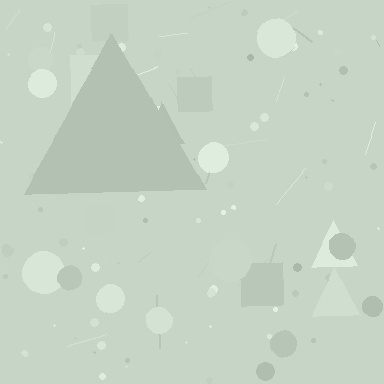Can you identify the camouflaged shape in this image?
The camouflaged shape is a triangle.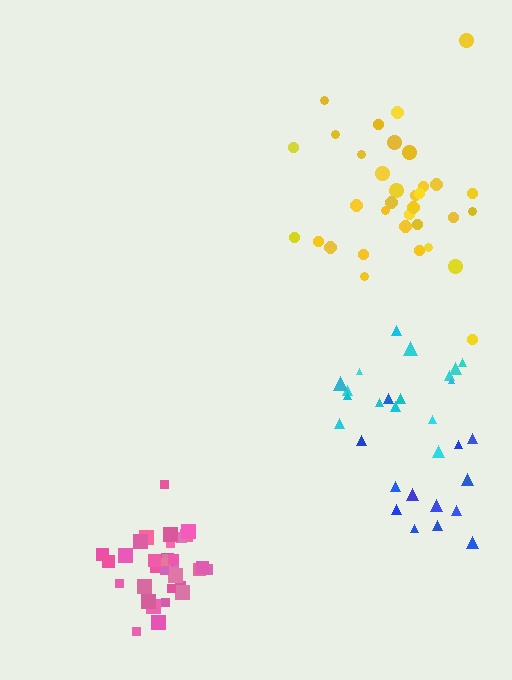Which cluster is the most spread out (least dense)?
Blue.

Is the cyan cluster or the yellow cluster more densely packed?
Cyan.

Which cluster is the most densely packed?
Pink.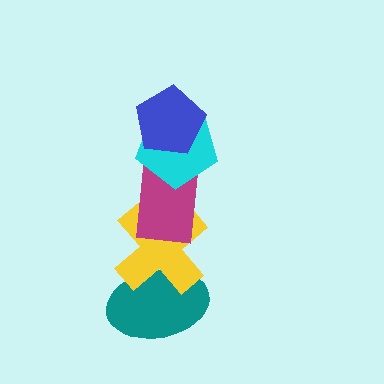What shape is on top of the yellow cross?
The magenta rectangle is on top of the yellow cross.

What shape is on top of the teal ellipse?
The yellow cross is on top of the teal ellipse.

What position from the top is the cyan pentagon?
The cyan pentagon is 2nd from the top.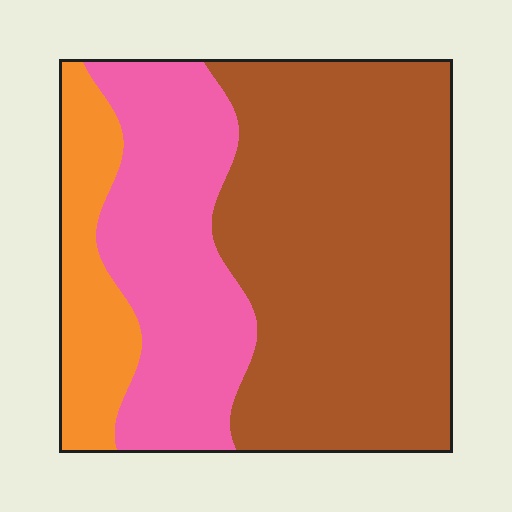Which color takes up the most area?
Brown, at roughly 55%.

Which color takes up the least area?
Orange, at roughly 15%.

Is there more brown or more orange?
Brown.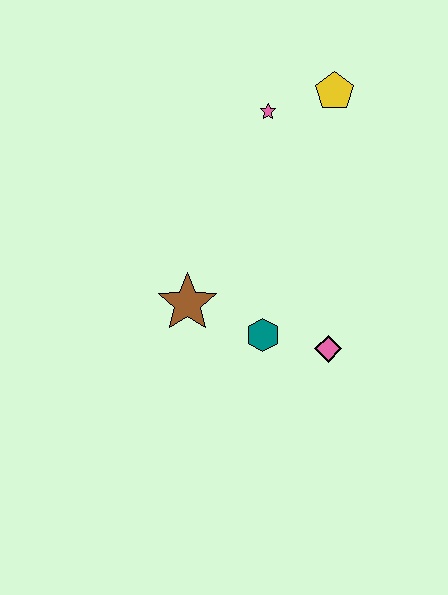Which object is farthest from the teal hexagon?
The yellow pentagon is farthest from the teal hexagon.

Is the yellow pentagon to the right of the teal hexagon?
Yes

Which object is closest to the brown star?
The teal hexagon is closest to the brown star.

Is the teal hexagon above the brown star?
No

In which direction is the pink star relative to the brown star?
The pink star is above the brown star.